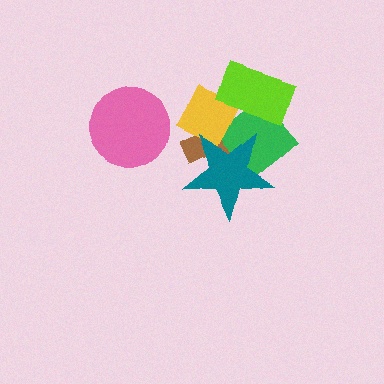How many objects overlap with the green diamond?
4 objects overlap with the green diamond.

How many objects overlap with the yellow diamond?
4 objects overlap with the yellow diamond.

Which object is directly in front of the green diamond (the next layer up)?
The yellow diamond is directly in front of the green diamond.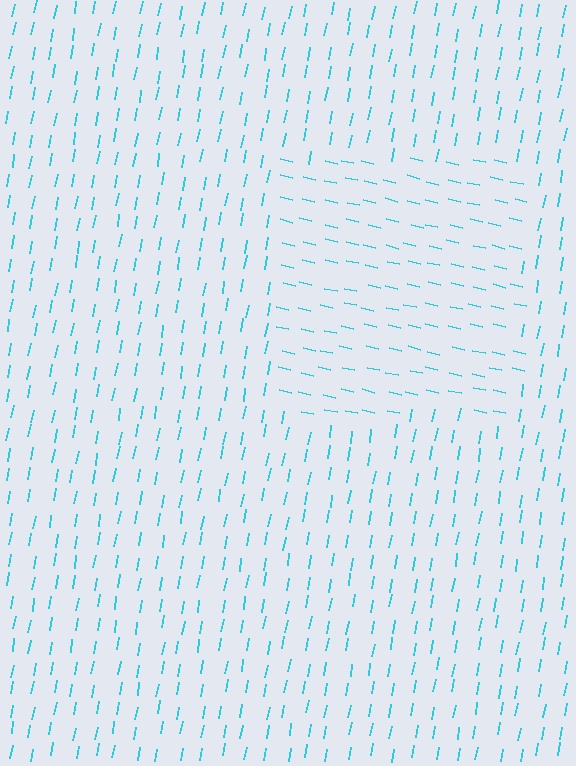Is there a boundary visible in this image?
Yes, there is a texture boundary formed by a change in line orientation.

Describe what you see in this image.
The image is filled with small cyan line segments. A rectangle region in the image has lines oriented differently from the surrounding lines, creating a visible texture boundary.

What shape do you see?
I see a rectangle.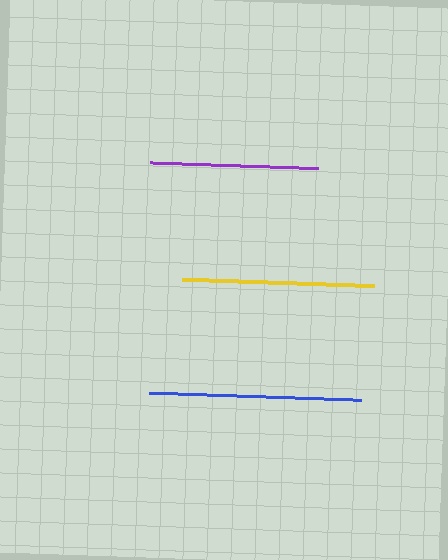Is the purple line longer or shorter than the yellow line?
The yellow line is longer than the purple line.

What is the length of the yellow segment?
The yellow segment is approximately 192 pixels long.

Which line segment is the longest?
The blue line is the longest at approximately 211 pixels.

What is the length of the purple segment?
The purple segment is approximately 168 pixels long.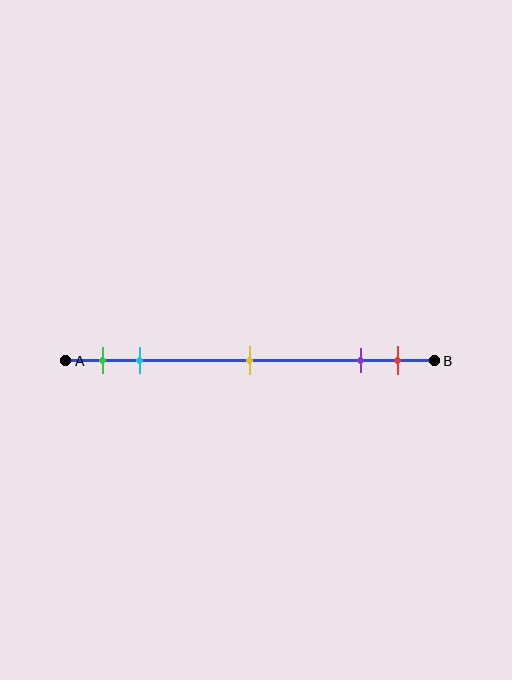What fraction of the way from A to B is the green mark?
The green mark is approximately 10% (0.1) of the way from A to B.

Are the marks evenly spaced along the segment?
No, the marks are not evenly spaced.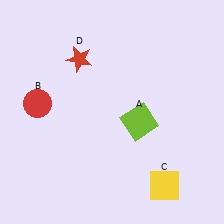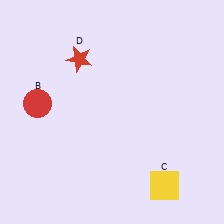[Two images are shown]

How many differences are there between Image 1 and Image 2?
There is 1 difference between the two images.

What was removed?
The lime square (A) was removed in Image 2.